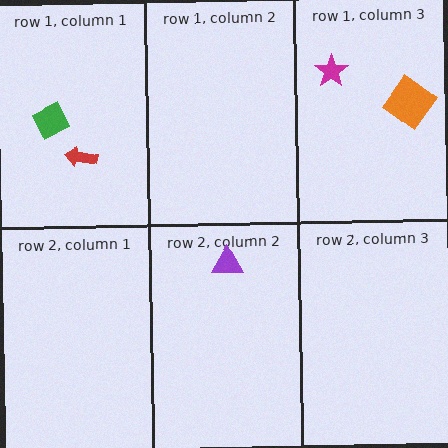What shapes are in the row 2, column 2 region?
The purple triangle.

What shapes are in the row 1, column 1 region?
The red arrow, the green diamond.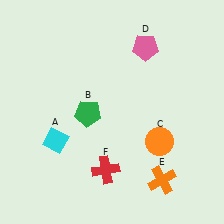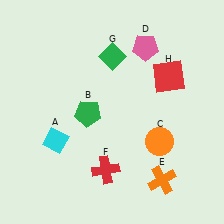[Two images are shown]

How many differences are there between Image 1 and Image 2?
There are 2 differences between the two images.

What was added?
A green diamond (G), a red square (H) were added in Image 2.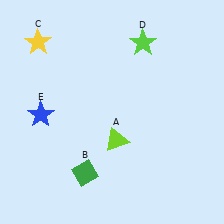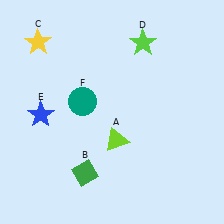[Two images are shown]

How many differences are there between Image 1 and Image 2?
There is 1 difference between the two images.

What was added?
A teal circle (F) was added in Image 2.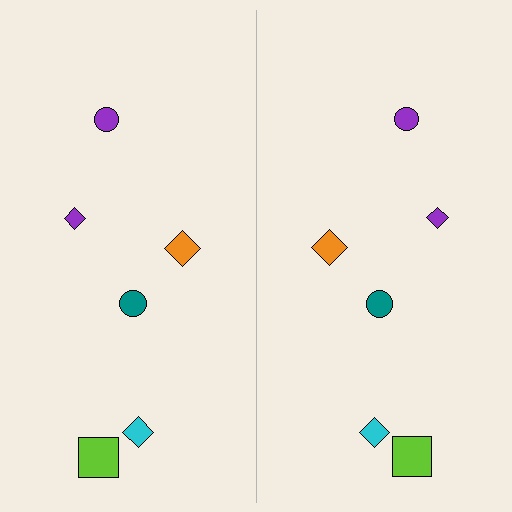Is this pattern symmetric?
Yes, this pattern has bilateral (reflection) symmetry.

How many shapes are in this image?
There are 12 shapes in this image.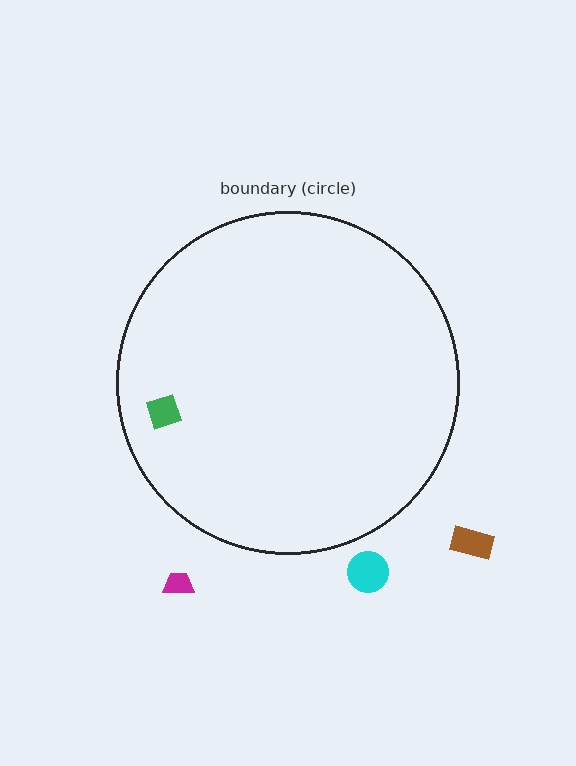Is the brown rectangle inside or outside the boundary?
Outside.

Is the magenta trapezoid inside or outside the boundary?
Outside.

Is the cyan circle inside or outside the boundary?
Outside.